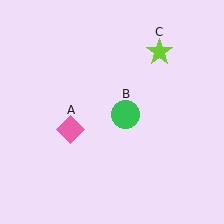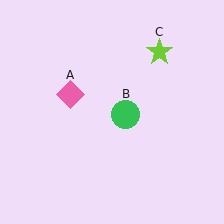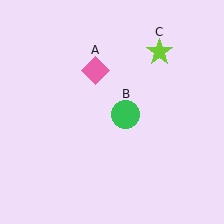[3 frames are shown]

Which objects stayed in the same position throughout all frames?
Green circle (object B) and lime star (object C) remained stationary.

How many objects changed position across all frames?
1 object changed position: pink diamond (object A).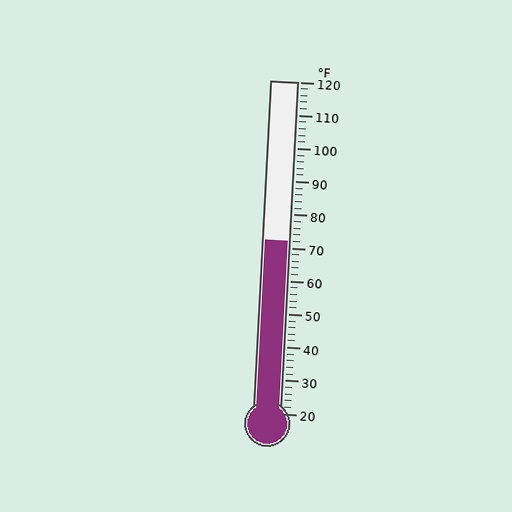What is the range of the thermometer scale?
The thermometer scale ranges from 20°F to 120°F.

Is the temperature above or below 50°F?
The temperature is above 50°F.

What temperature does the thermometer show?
The thermometer shows approximately 72°F.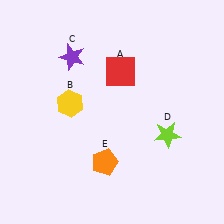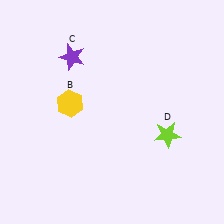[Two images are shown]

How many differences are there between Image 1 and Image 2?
There are 2 differences between the two images.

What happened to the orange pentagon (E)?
The orange pentagon (E) was removed in Image 2. It was in the bottom-left area of Image 1.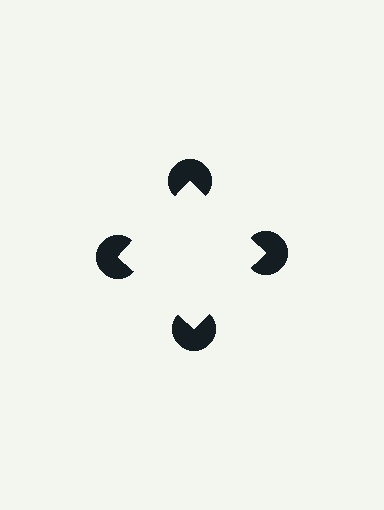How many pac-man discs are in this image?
There are 4 — one at each vertex of the illusory square.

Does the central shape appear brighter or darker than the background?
It typically appears slightly brighter than the background, even though no actual brightness change is drawn.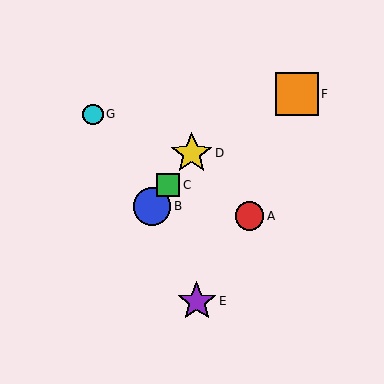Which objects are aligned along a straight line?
Objects B, C, D are aligned along a straight line.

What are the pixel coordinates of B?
Object B is at (152, 206).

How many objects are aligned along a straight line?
3 objects (B, C, D) are aligned along a straight line.